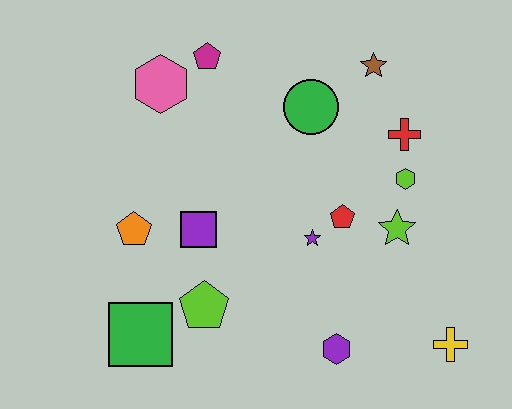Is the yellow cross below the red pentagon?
Yes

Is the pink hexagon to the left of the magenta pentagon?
Yes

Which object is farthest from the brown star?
The green square is farthest from the brown star.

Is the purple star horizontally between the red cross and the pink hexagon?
Yes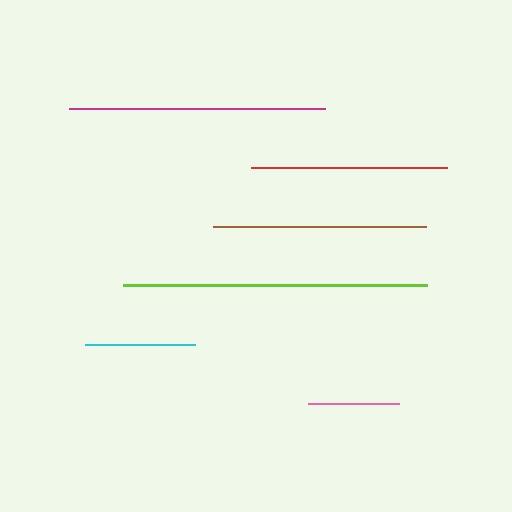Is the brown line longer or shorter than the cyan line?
The brown line is longer than the cyan line.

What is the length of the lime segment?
The lime segment is approximately 304 pixels long.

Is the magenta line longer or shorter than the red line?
The magenta line is longer than the red line.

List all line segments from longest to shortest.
From longest to shortest: lime, magenta, brown, red, cyan, pink.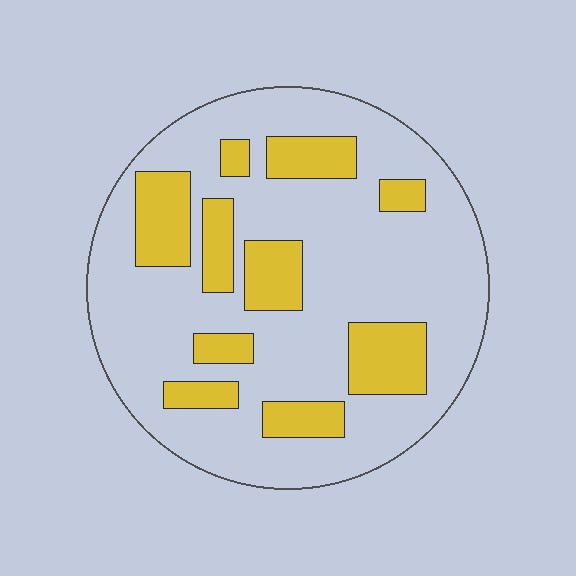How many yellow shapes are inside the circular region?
10.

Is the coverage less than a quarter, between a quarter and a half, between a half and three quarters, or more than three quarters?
Between a quarter and a half.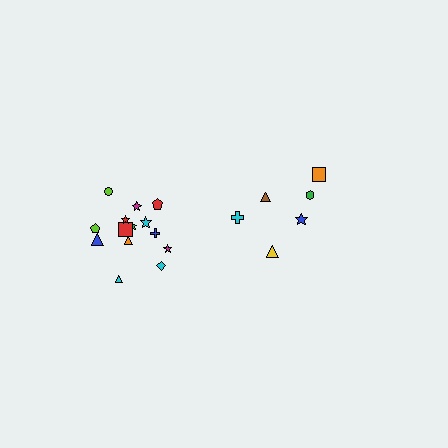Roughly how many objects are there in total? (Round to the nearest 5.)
Roughly 20 objects in total.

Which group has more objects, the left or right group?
The left group.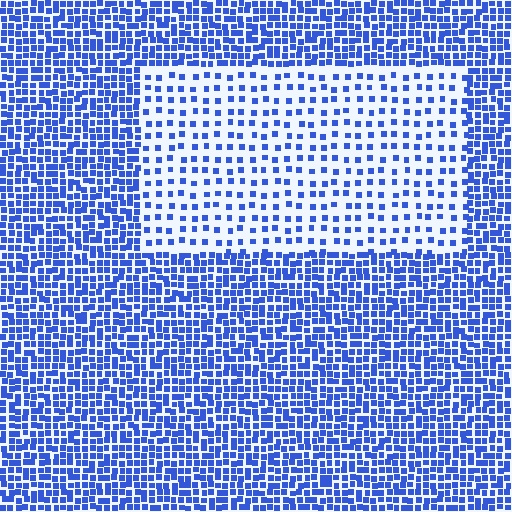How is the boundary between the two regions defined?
The boundary is defined by a change in element density (approximately 2.5x ratio). All elements are the same color, size, and shape.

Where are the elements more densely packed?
The elements are more densely packed outside the rectangle boundary.